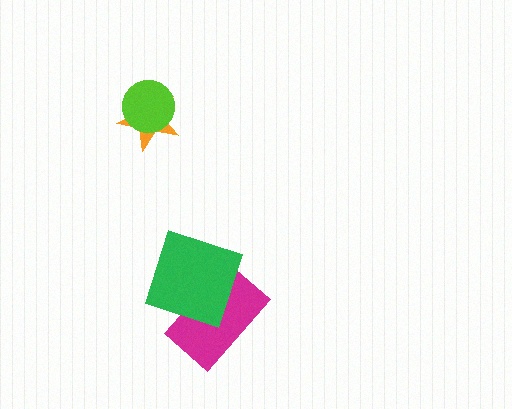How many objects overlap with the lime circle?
1 object overlaps with the lime circle.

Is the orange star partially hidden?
Yes, it is partially covered by another shape.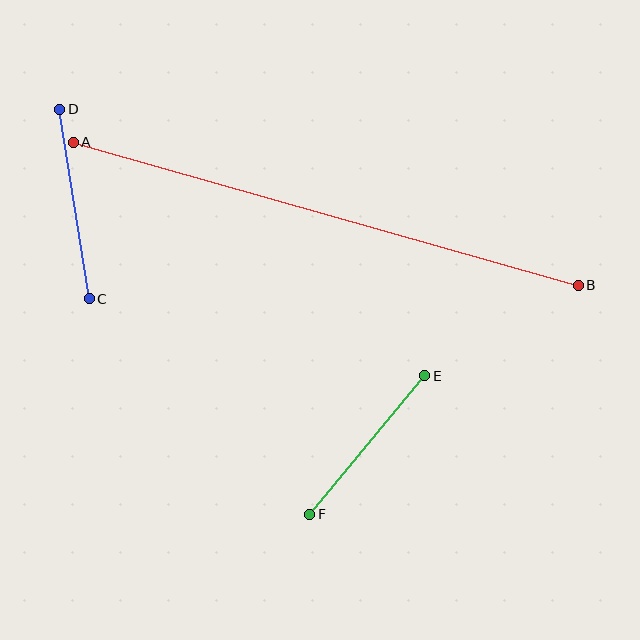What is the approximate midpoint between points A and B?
The midpoint is at approximately (326, 214) pixels.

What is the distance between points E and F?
The distance is approximately 180 pixels.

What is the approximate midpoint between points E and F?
The midpoint is at approximately (367, 445) pixels.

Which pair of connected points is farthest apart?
Points A and B are farthest apart.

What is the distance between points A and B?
The distance is approximately 525 pixels.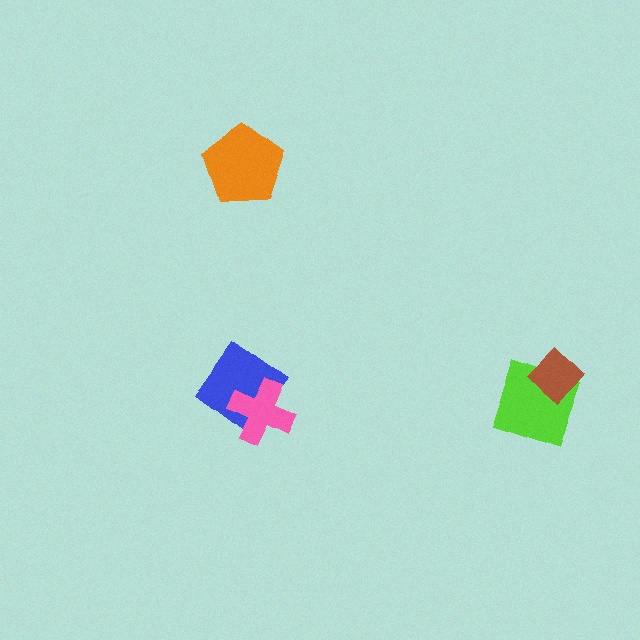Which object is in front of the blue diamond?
The pink cross is in front of the blue diamond.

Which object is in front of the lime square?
The brown diamond is in front of the lime square.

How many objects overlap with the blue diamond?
1 object overlaps with the blue diamond.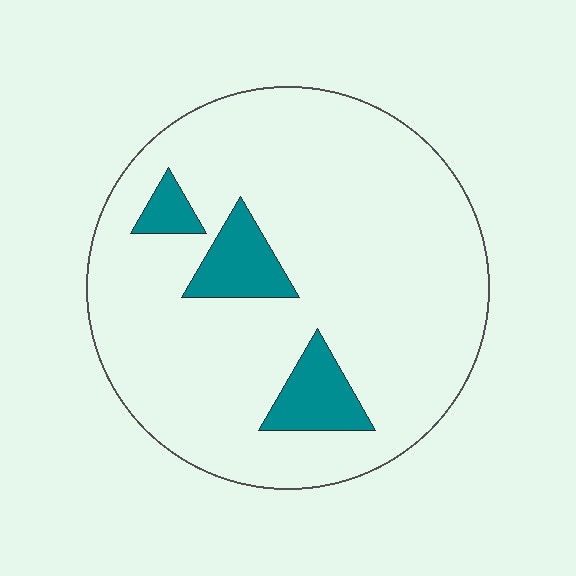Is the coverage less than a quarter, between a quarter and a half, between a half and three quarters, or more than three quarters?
Less than a quarter.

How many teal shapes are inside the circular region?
3.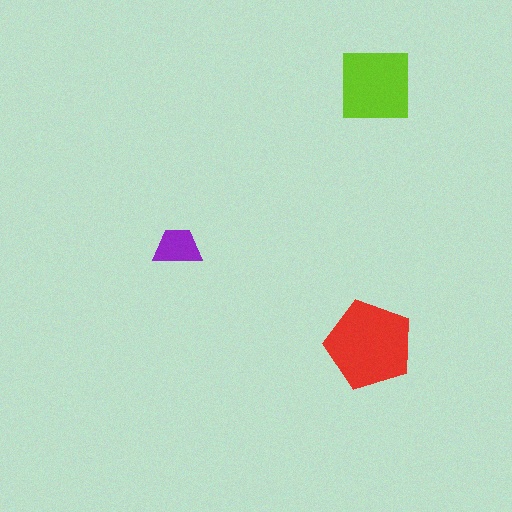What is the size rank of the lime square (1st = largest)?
2nd.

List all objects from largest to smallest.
The red pentagon, the lime square, the purple trapezoid.